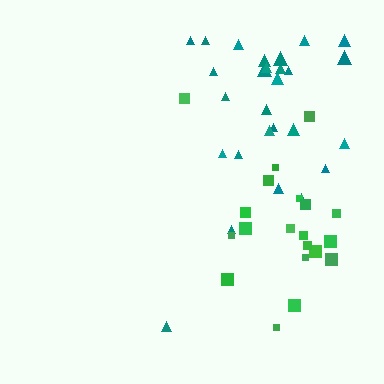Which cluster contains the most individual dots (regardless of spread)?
Teal (28).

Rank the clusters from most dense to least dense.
green, teal.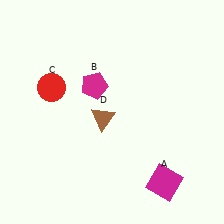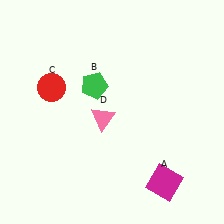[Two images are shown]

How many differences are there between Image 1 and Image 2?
There are 2 differences between the two images.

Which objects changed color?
B changed from magenta to green. D changed from brown to pink.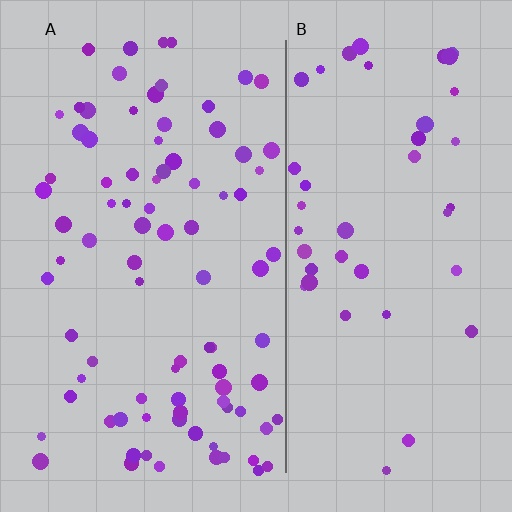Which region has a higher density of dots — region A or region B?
A (the left).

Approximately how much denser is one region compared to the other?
Approximately 2.0× — region A over region B.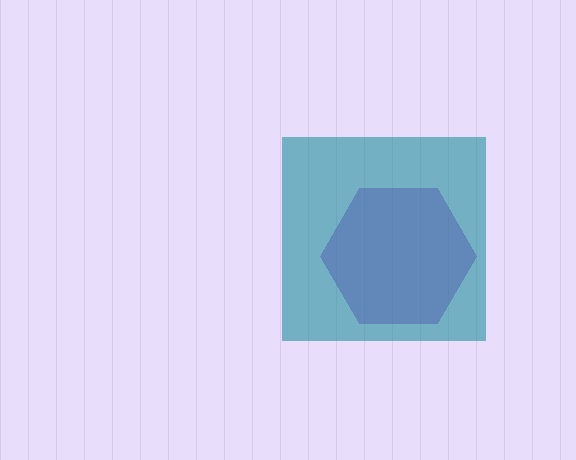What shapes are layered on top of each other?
The layered shapes are: a purple hexagon, a teal square.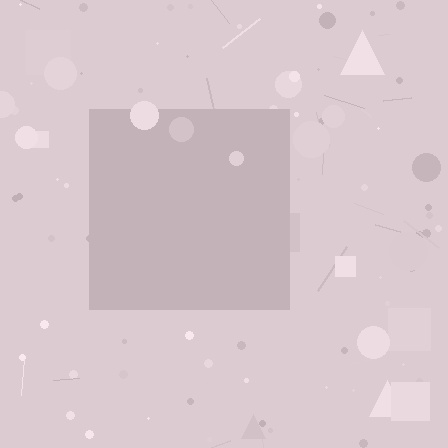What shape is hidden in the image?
A square is hidden in the image.